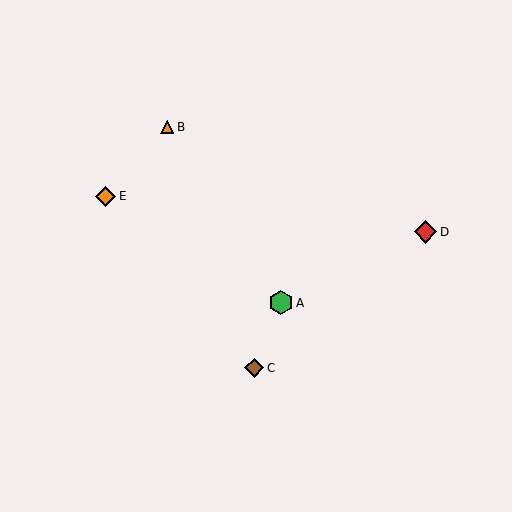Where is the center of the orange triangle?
The center of the orange triangle is at (167, 127).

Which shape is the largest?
The green hexagon (labeled A) is the largest.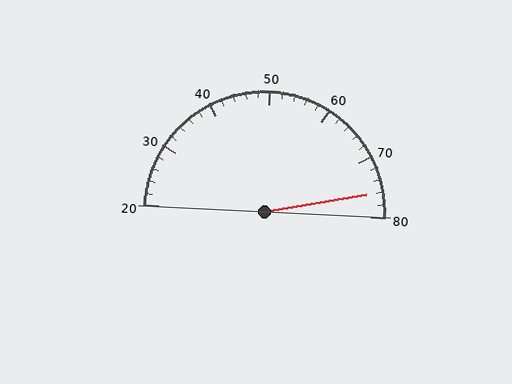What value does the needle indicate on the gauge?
The needle indicates approximately 76.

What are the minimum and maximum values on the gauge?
The gauge ranges from 20 to 80.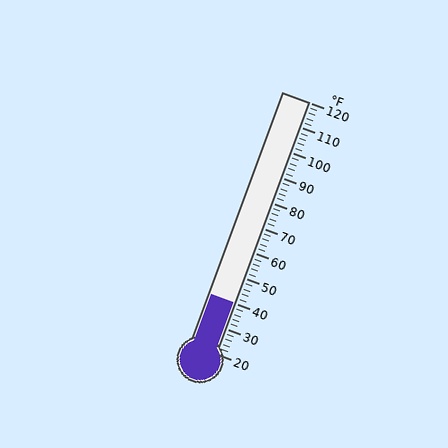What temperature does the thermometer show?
The thermometer shows approximately 40°F.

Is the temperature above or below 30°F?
The temperature is above 30°F.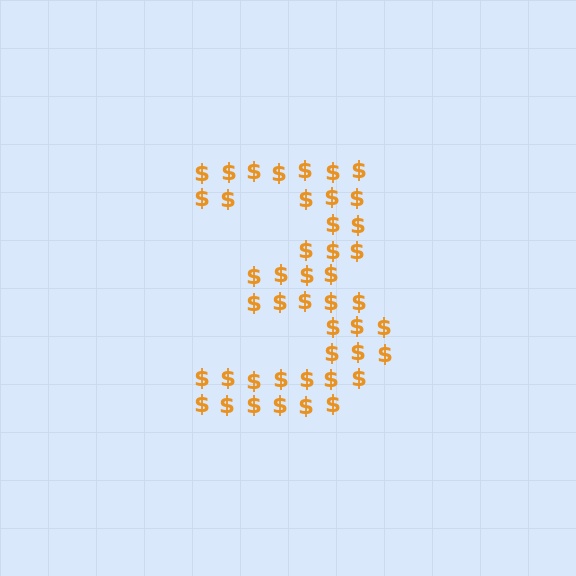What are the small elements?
The small elements are dollar signs.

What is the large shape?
The large shape is the digit 3.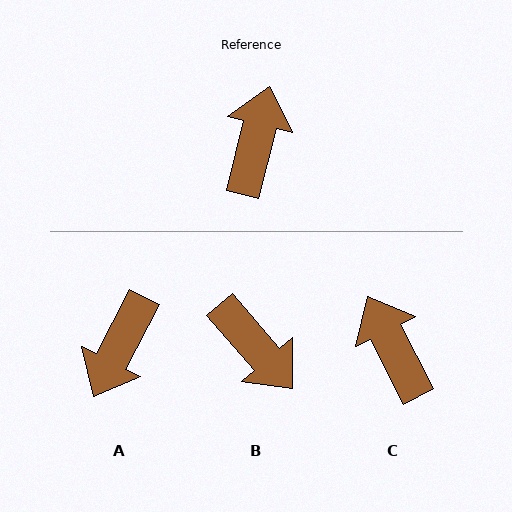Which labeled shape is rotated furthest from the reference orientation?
A, about 167 degrees away.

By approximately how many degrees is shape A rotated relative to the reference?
Approximately 167 degrees counter-clockwise.